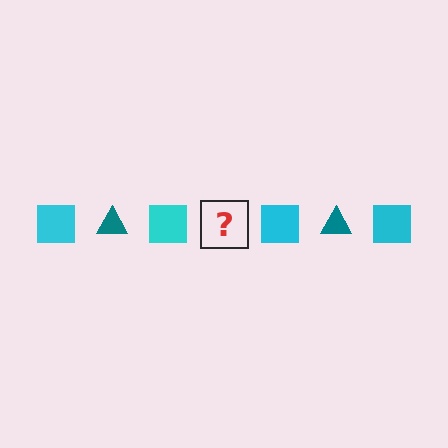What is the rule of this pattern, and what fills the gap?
The rule is that the pattern alternates between cyan square and teal triangle. The gap should be filled with a teal triangle.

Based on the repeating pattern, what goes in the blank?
The blank should be a teal triangle.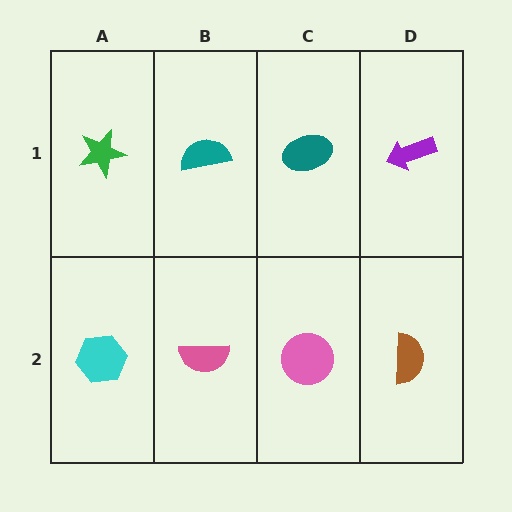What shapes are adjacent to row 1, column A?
A cyan hexagon (row 2, column A), a teal semicircle (row 1, column B).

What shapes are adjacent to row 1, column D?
A brown semicircle (row 2, column D), a teal ellipse (row 1, column C).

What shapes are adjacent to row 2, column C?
A teal ellipse (row 1, column C), a pink semicircle (row 2, column B), a brown semicircle (row 2, column D).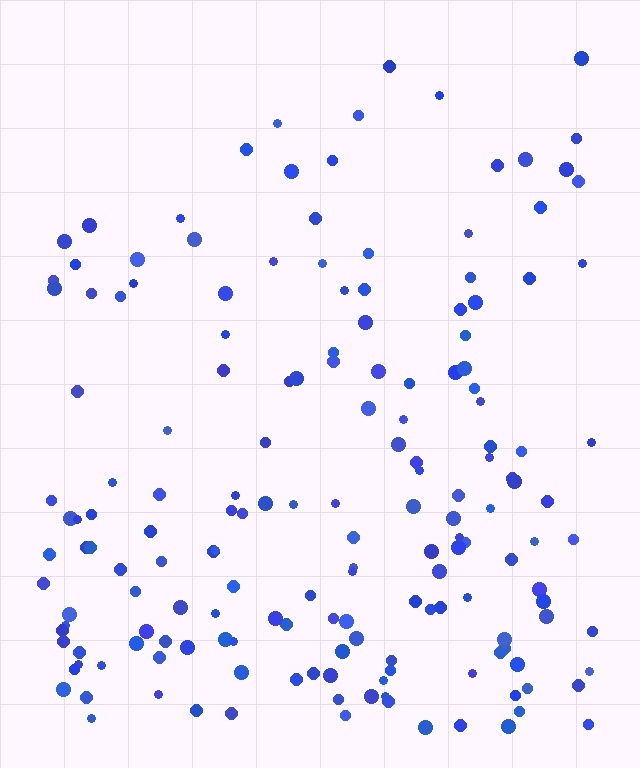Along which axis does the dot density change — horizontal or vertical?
Vertical.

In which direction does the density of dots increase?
From top to bottom, with the bottom side densest.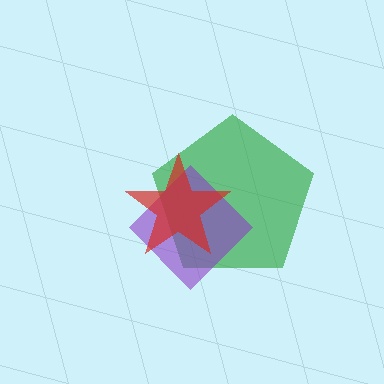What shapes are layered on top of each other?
The layered shapes are: a green pentagon, a purple diamond, a red star.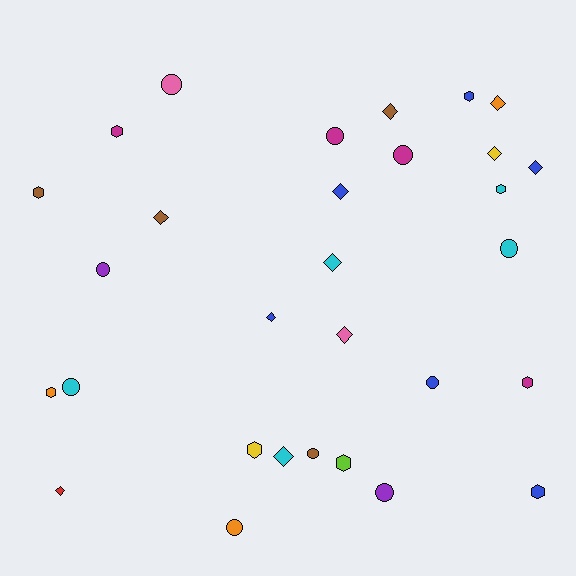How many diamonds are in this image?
There are 11 diamonds.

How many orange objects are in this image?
There are 3 orange objects.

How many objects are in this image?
There are 30 objects.